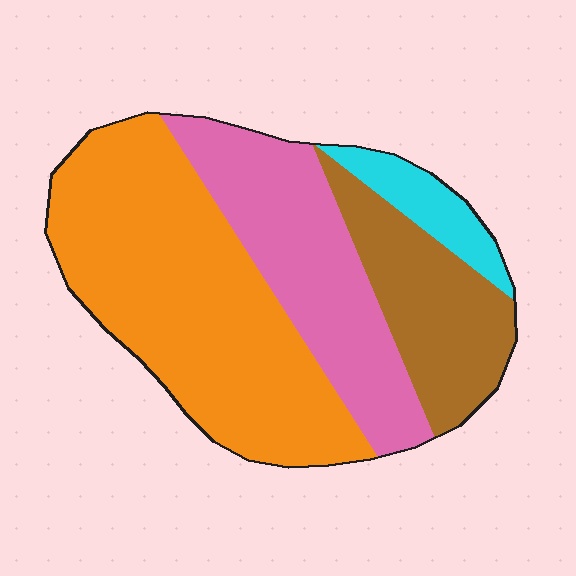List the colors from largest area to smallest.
From largest to smallest: orange, pink, brown, cyan.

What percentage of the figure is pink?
Pink covers about 25% of the figure.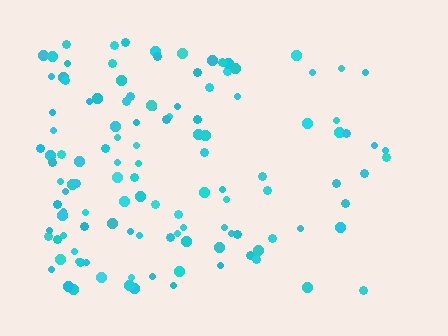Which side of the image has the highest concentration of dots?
The left.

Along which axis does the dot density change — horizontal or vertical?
Horizontal.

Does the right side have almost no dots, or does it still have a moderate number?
Still a moderate number, just noticeably fewer than the left.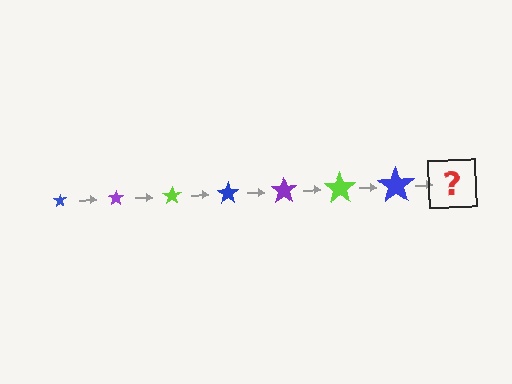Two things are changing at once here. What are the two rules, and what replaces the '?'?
The two rules are that the star grows larger each step and the color cycles through blue, purple, and lime. The '?' should be a purple star, larger than the previous one.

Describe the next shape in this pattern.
It should be a purple star, larger than the previous one.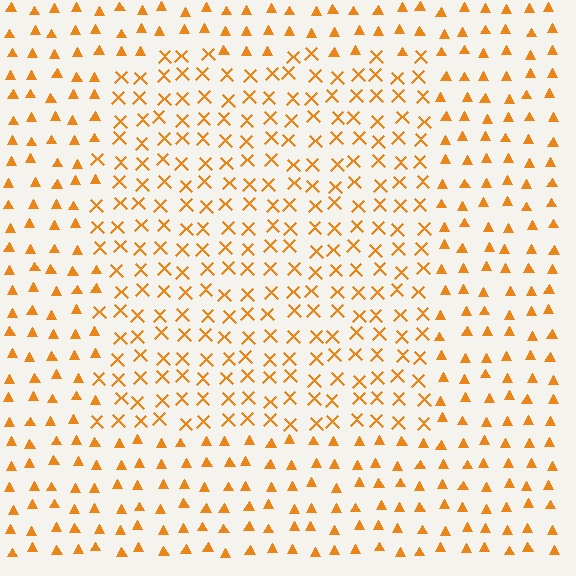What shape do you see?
I see a rectangle.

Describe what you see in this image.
The image is filled with small orange elements arranged in a uniform grid. A rectangle-shaped region contains X marks, while the surrounding area contains triangles. The boundary is defined purely by the change in element shape.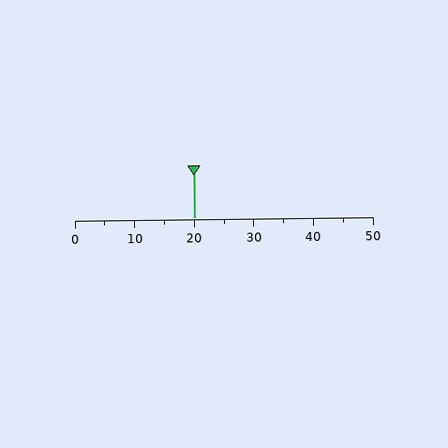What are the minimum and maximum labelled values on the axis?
The axis runs from 0 to 50.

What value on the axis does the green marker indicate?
The marker indicates approximately 20.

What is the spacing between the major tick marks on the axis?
The major ticks are spaced 10 apart.